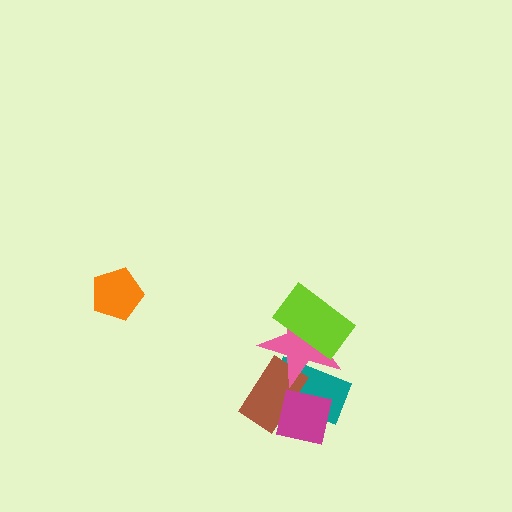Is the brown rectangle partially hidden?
Yes, it is partially covered by another shape.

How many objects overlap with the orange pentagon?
0 objects overlap with the orange pentagon.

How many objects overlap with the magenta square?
2 objects overlap with the magenta square.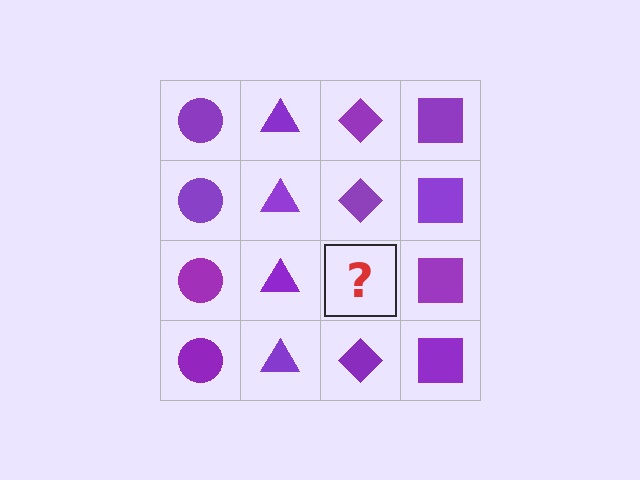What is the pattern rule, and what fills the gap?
The rule is that each column has a consistent shape. The gap should be filled with a purple diamond.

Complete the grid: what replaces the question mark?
The question mark should be replaced with a purple diamond.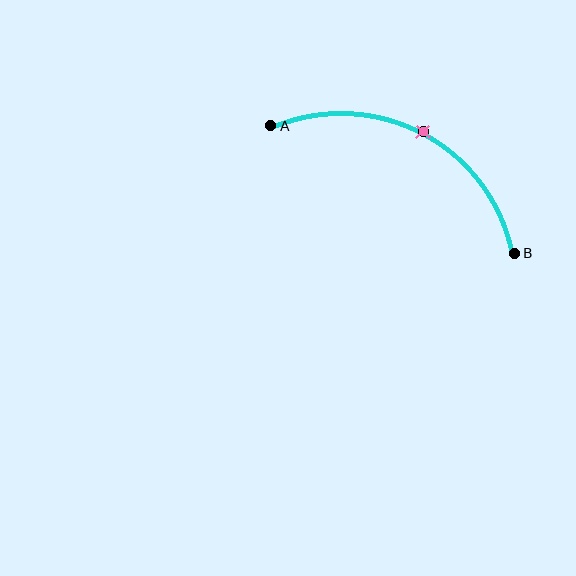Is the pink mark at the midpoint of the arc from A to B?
Yes. The pink mark lies on the arc at equal arc-length from both A and B — it is the arc midpoint.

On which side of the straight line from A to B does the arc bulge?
The arc bulges above the straight line connecting A and B.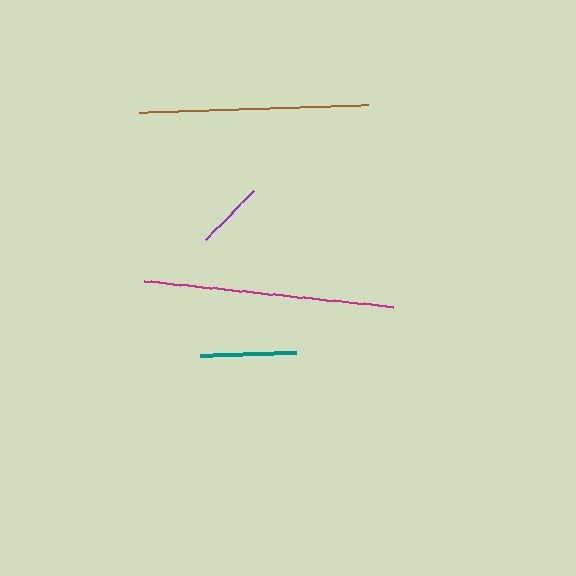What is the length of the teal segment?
The teal segment is approximately 96 pixels long.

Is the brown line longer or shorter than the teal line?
The brown line is longer than the teal line.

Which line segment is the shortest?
The purple line is the shortest at approximately 68 pixels.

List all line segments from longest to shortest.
From longest to shortest: magenta, brown, teal, purple.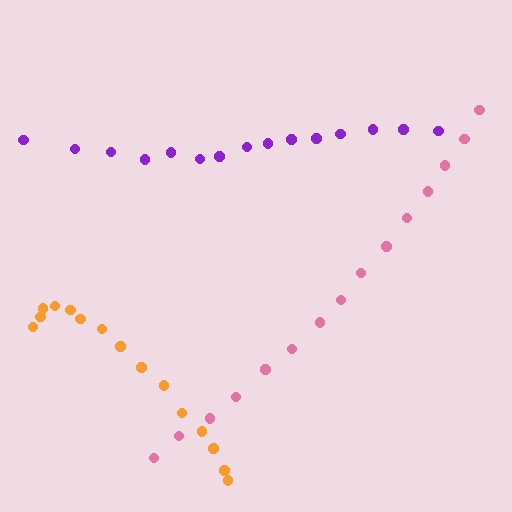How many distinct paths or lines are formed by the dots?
There are 3 distinct paths.